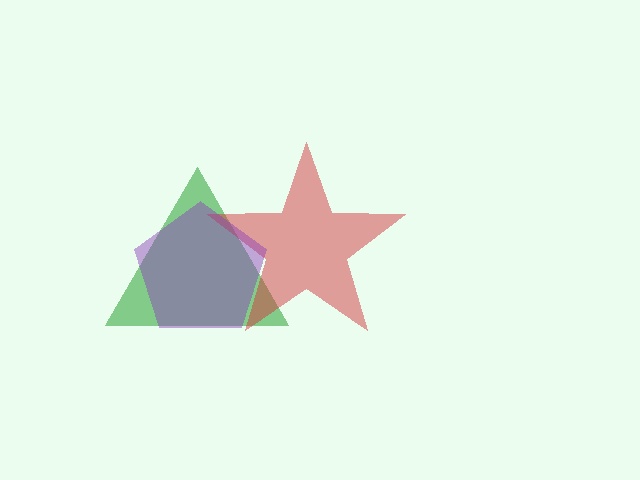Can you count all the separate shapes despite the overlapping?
Yes, there are 3 separate shapes.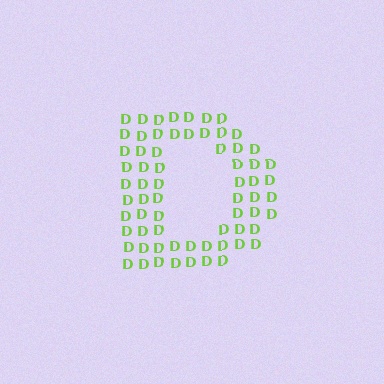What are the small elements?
The small elements are letter D's.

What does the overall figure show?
The overall figure shows the letter D.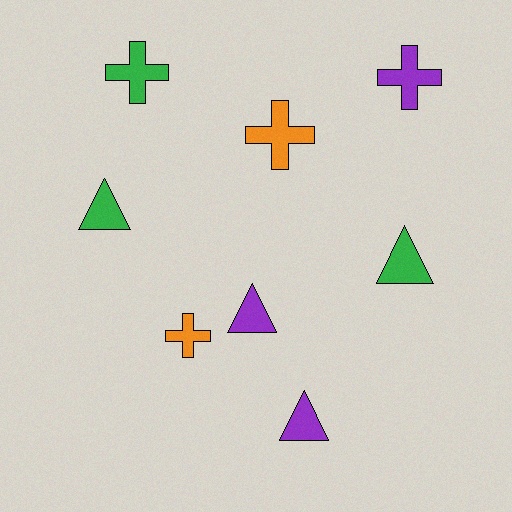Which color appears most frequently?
Purple, with 3 objects.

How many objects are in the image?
There are 8 objects.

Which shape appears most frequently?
Cross, with 4 objects.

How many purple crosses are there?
There is 1 purple cross.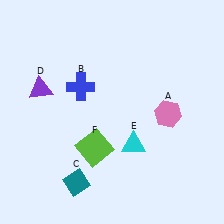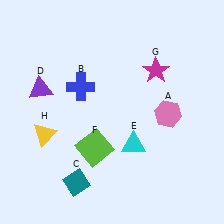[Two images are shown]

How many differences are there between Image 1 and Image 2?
There are 2 differences between the two images.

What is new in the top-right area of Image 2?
A magenta star (G) was added in the top-right area of Image 2.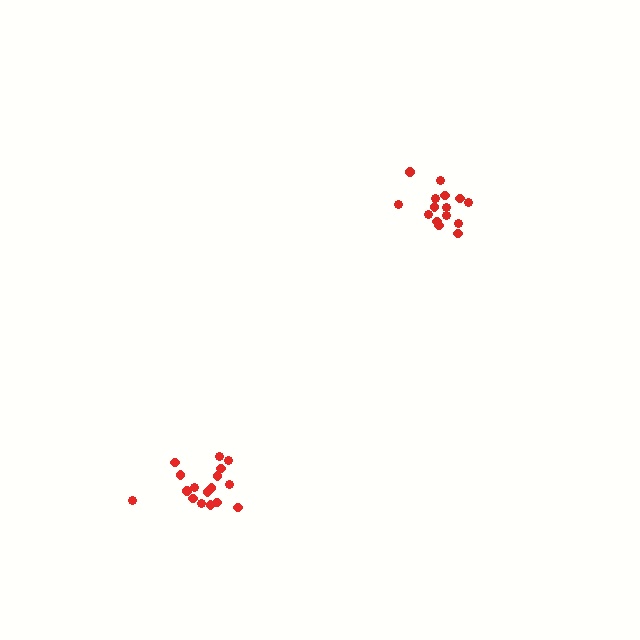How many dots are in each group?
Group 1: 17 dots, Group 2: 15 dots (32 total).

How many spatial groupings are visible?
There are 2 spatial groupings.